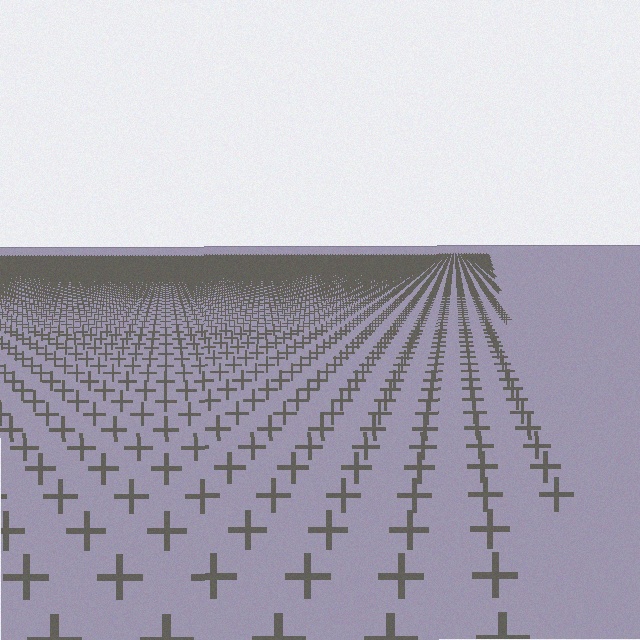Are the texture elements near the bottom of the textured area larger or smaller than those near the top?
Larger. Near the bottom, elements are closer to the viewer and appear at a bigger on-screen size.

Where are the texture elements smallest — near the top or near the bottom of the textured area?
Near the top.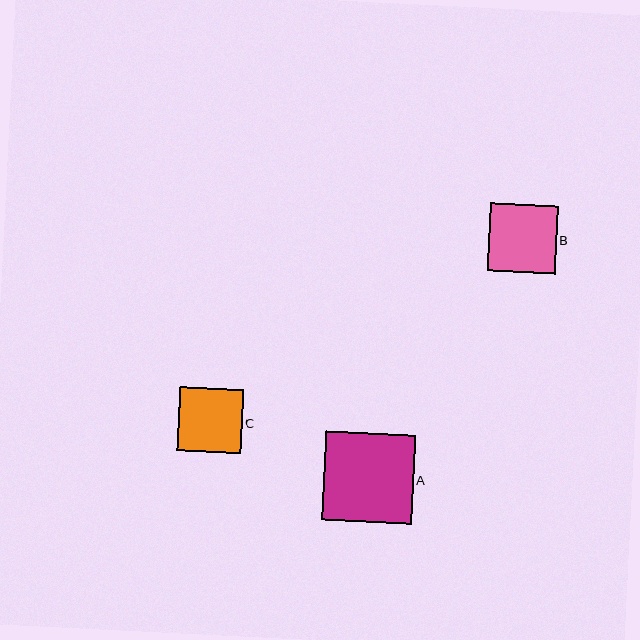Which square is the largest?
Square A is the largest with a size of approximately 89 pixels.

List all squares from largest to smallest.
From largest to smallest: A, B, C.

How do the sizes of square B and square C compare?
Square B and square C are approximately the same size.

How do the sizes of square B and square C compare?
Square B and square C are approximately the same size.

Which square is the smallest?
Square C is the smallest with a size of approximately 64 pixels.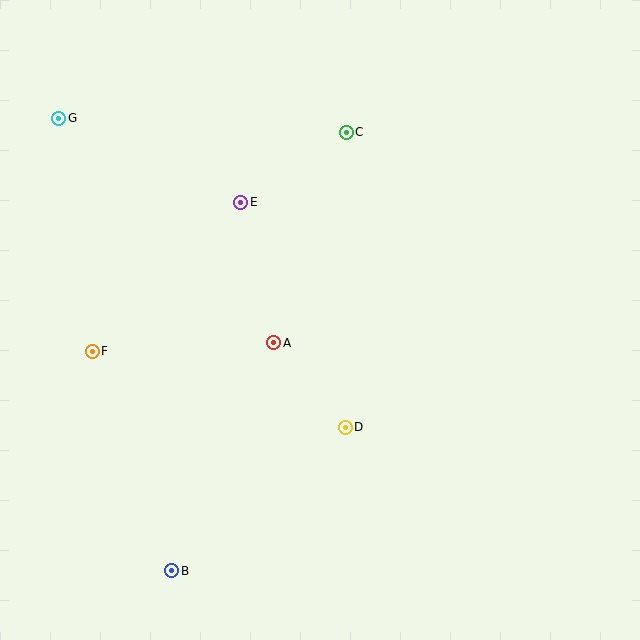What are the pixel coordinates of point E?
Point E is at (241, 202).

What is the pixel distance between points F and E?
The distance between F and E is 210 pixels.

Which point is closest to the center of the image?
Point A at (274, 343) is closest to the center.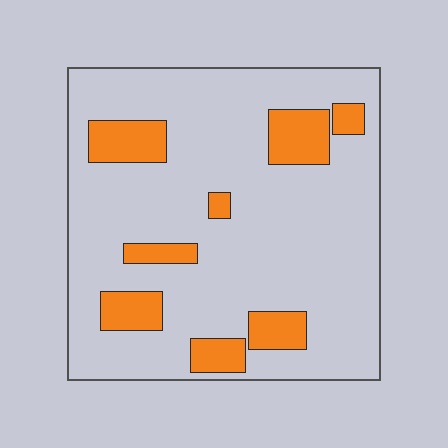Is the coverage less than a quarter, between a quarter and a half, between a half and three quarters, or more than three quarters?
Less than a quarter.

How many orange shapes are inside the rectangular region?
8.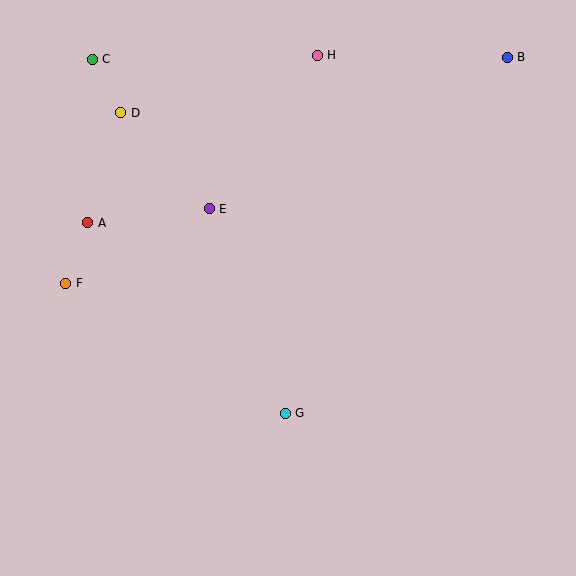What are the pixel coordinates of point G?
Point G is at (285, 413).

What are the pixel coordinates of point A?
Point A is at (88, 223).